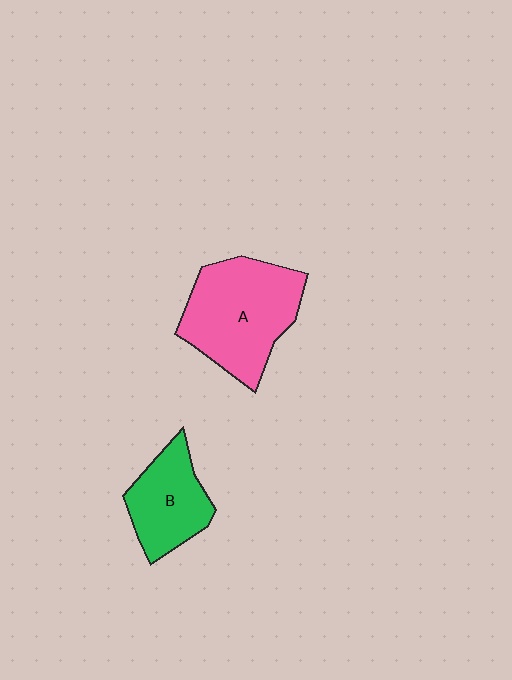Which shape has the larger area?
Shape A (pink).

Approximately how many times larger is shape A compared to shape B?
Approximately 1.6 times.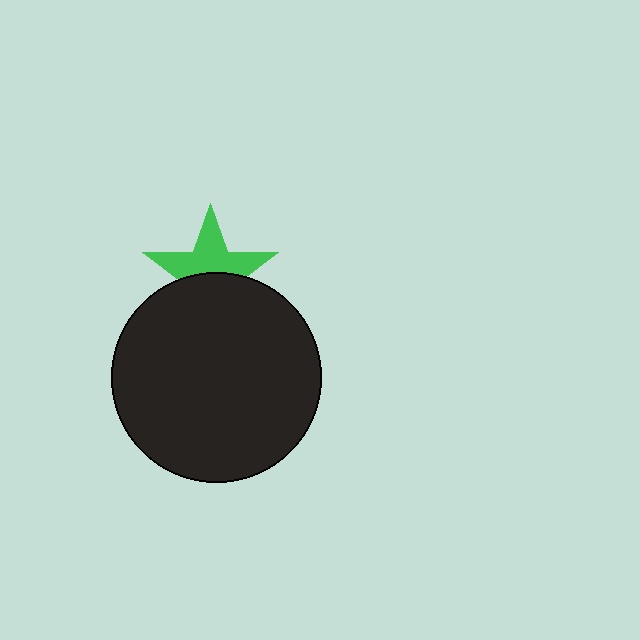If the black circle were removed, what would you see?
You would see the complete green star.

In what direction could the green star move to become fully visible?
The green star could move up. That would shift it out from behind the black circle entirely.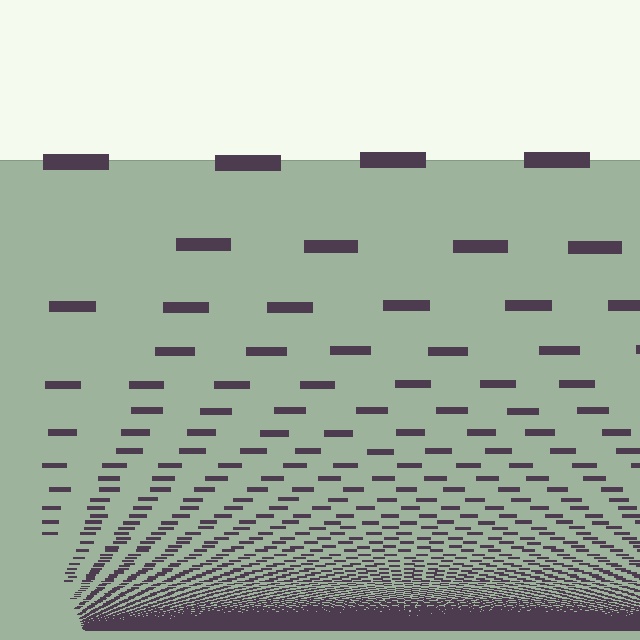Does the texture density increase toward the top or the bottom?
Density increases toward the bottom.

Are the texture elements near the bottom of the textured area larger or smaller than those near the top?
Smaller. The gradient is inverted — elements near the bottom are smaller and denser.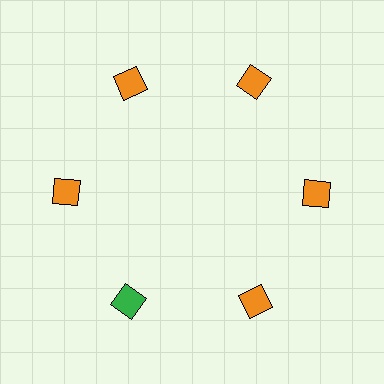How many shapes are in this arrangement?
There are 6 shapes arranged in a ring pattern.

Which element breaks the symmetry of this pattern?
The green diamond at roughly the 7 o'clock position breaks the symmetry. All other shapes are orange diamonds.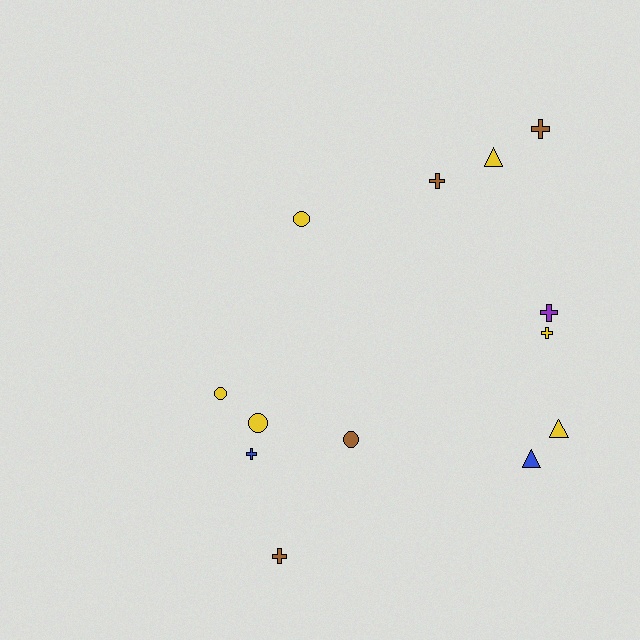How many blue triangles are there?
There is 1 blue triangle.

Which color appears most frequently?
Yellow, with 6 objects.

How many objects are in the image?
There are 13 objects.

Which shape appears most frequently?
Cross, with 6 objects.